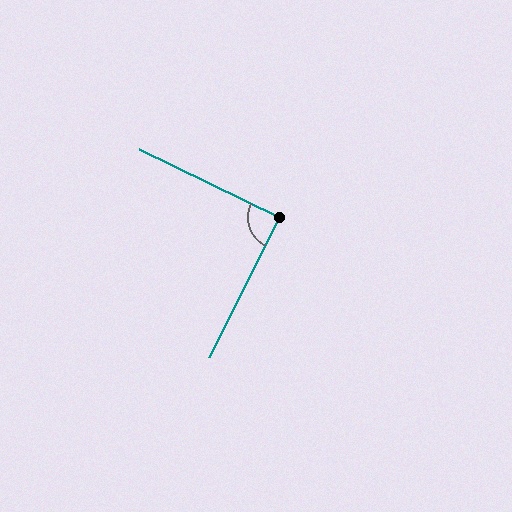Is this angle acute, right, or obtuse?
It is approximately a right angle.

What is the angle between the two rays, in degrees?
Approximately 89 degrees.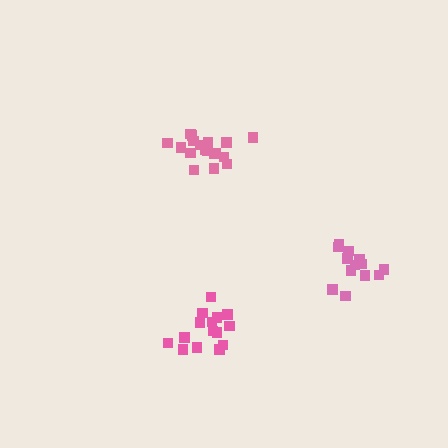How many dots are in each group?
Group 1: 18 dots, Group 2: 15 dots, Group 3: 14 dots (47 total).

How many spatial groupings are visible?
There are 3 spatial groupings.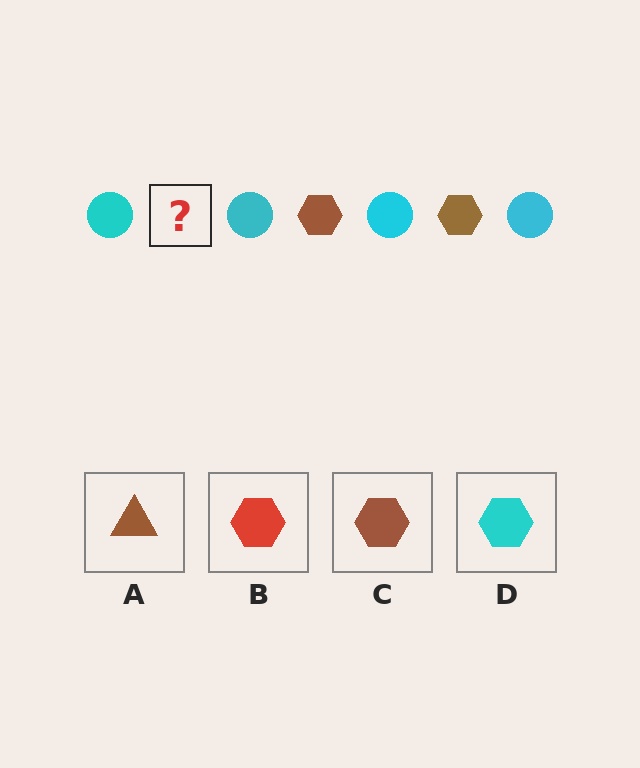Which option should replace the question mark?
Option C.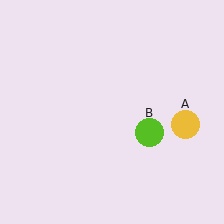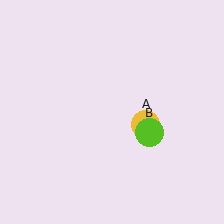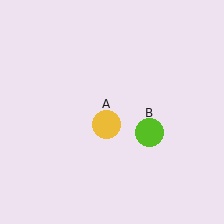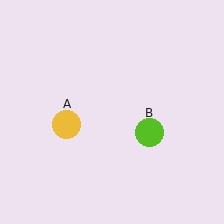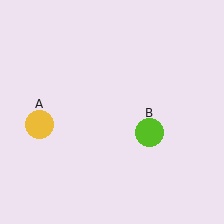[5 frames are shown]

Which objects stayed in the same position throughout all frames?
Lime circle (object B) remained stationary.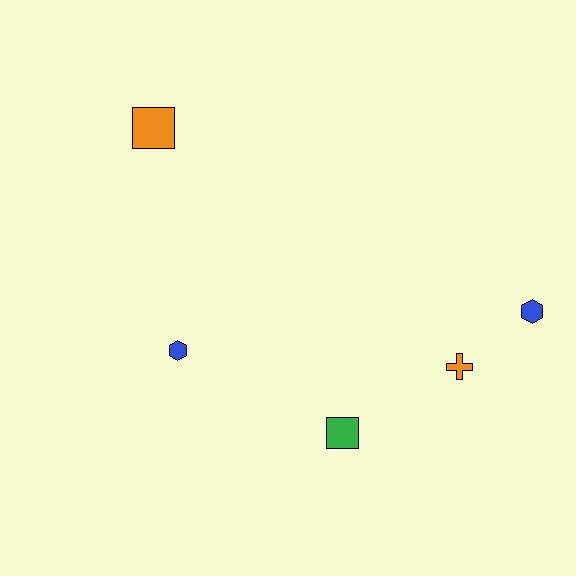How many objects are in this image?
There are 5 objects.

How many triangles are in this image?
There are no triangles.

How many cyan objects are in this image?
There are no cyan objects.